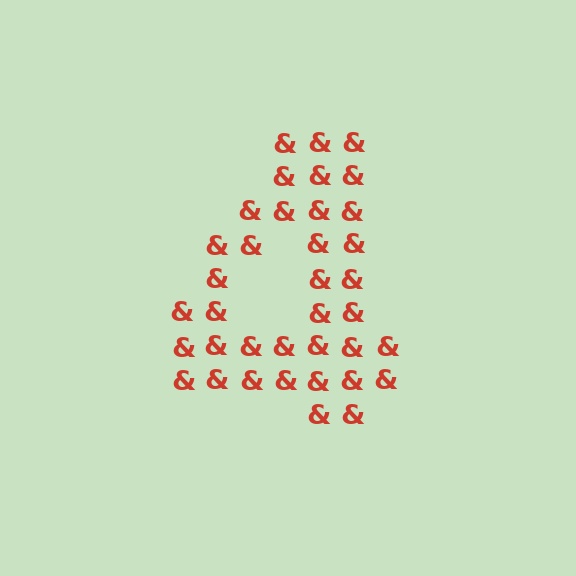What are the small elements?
The small elements are ampersands.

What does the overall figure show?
The overall figure shows the digit 4.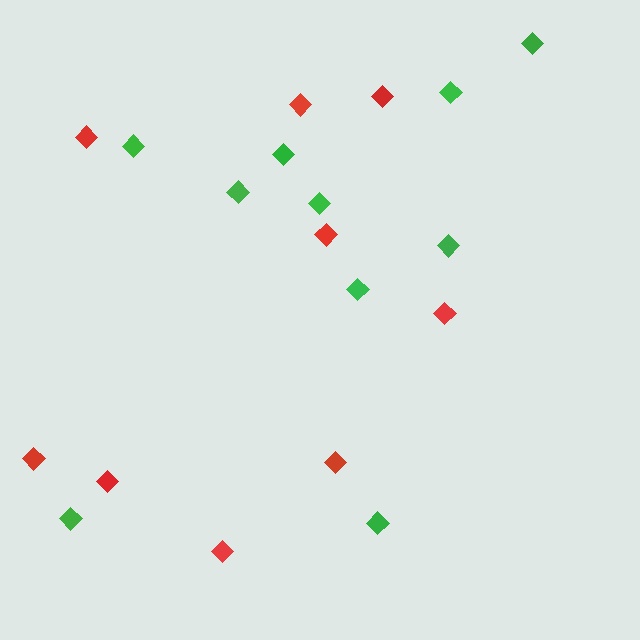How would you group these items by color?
There are 2 groups: one group of green diamonds (10) and one group of red diamonds (9).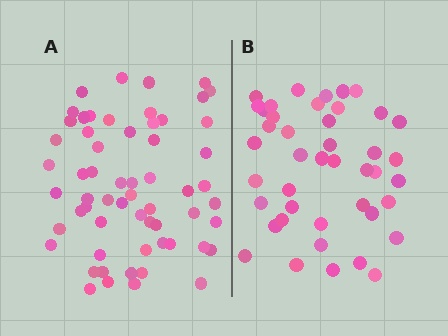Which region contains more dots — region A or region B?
Region A (the left region) has more dots.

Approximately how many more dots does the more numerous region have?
Region A has approximately 15 more dots than region B.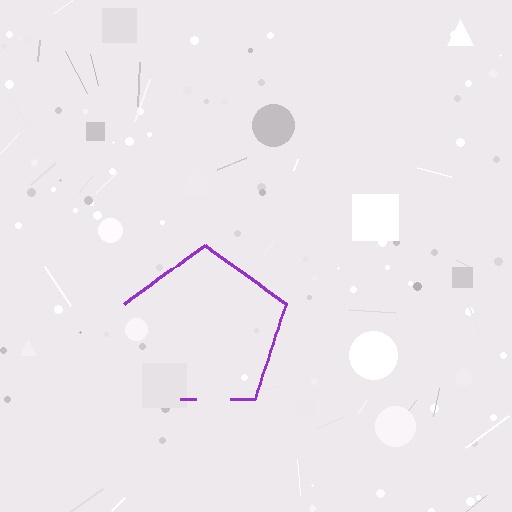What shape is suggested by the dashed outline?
The dashed outline suggests a pentagon.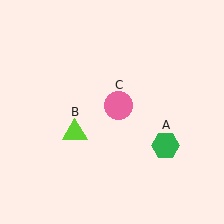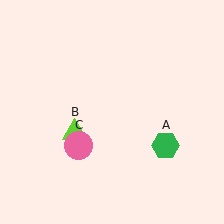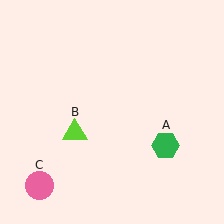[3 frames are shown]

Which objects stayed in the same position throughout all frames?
Green hexagon (object A) and lime triangle (object B) remained stationary.